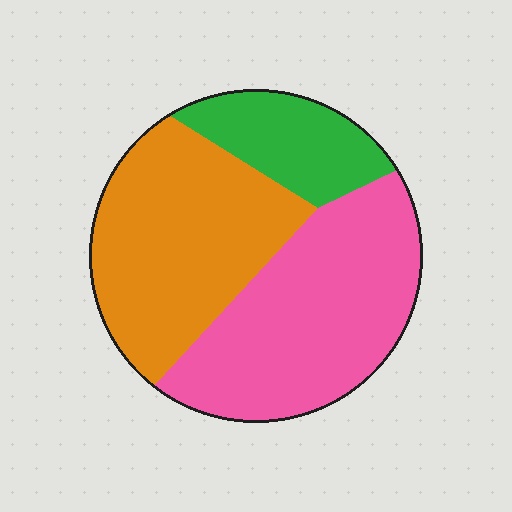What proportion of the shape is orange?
Orange covers 40% of the shape.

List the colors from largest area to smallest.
From largest to smallest: pink, orange, green.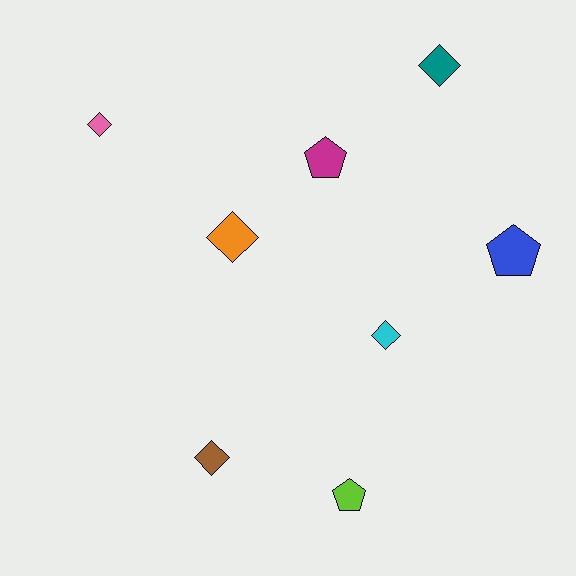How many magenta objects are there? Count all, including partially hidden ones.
There is 1 magenta object.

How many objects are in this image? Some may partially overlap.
There are 8 objects.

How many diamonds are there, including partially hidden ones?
There are 5 diamonds.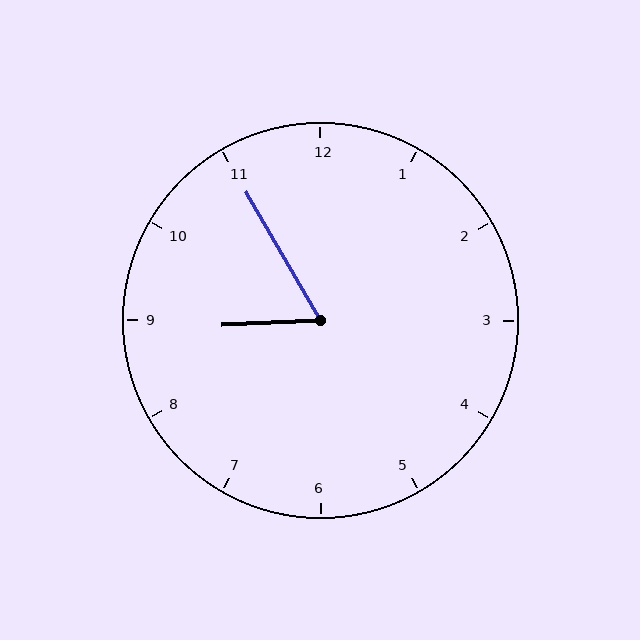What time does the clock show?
8:55.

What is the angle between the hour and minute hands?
Approximately 62 degrees.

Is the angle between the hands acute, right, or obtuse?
It is acute.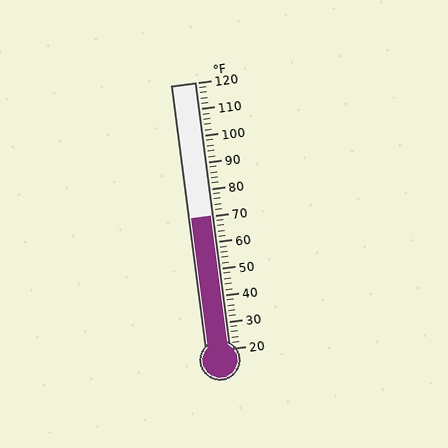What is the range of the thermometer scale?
The thermometer scale ranges from 20°F to 120°F.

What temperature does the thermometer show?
The thermometer shows approximately 70°F.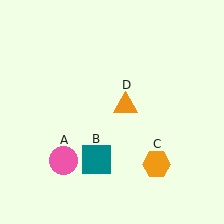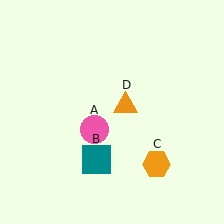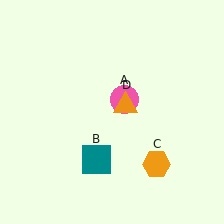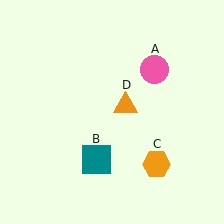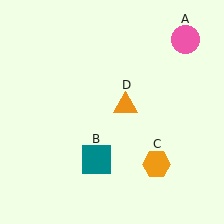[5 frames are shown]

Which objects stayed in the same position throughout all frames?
Teal square (object B) and orange hexagon (object C) and orange triangle (object D) remained stationary.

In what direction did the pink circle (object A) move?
The pink circle (object A) moved up and to the right.